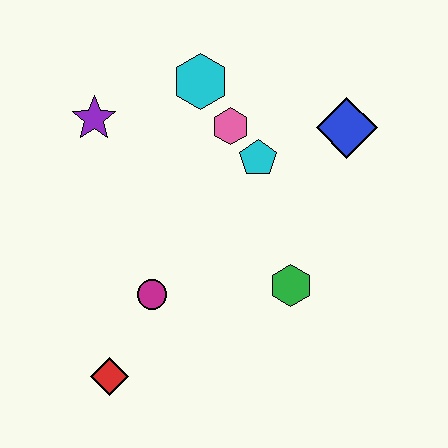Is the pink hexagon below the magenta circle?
No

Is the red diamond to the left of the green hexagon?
Yes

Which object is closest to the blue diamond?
The cyan pentagon is closest to the blue diamond.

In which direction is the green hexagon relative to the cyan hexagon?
The green hexagon is below the cyan hexagon.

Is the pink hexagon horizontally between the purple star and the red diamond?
No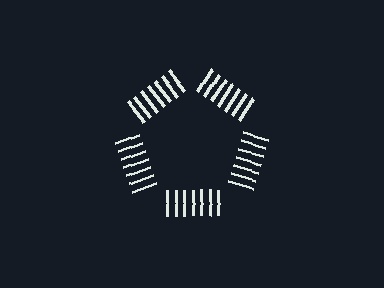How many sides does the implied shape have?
5 sides — the line-ends trace a pentagon.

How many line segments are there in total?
35 — 7 along each of the 5 edges.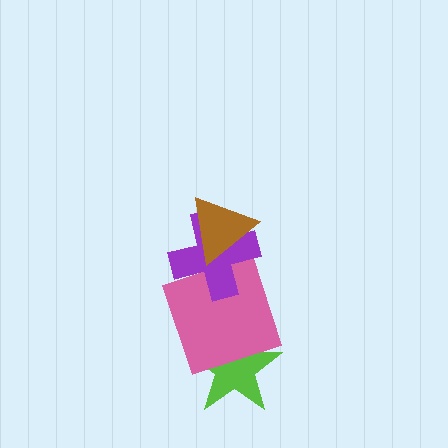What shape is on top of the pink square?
The purple cross is on top of the pink square.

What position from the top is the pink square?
The pink square is 3rd from the top.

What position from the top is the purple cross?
The purple cross is 2nd from the top.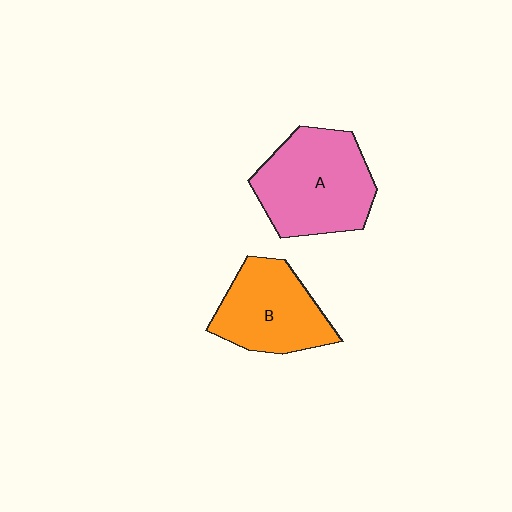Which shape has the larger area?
Shape A (pink).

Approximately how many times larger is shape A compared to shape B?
Approximately 1.3 times.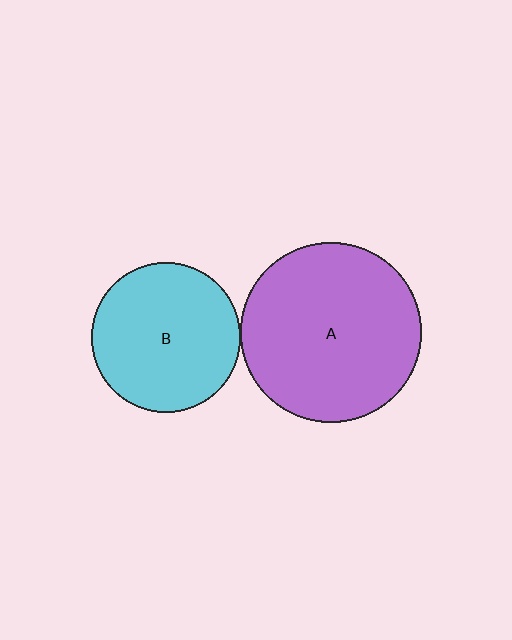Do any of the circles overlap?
No, none of the circles overlap.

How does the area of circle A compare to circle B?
Approximately 1.5 times.